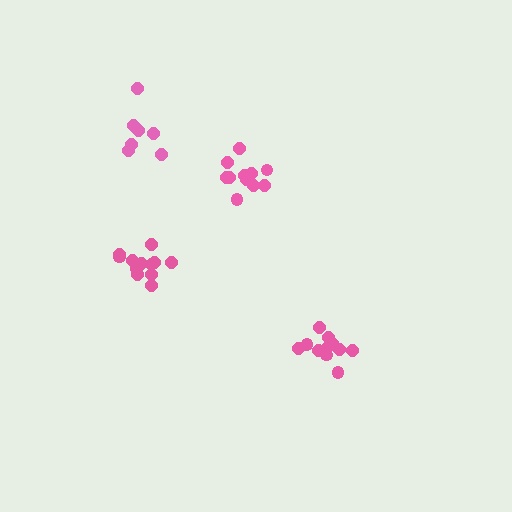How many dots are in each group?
Group 1: 11 dots, Group 2: 12 dots, Group 3: 7 dots, Group 4: 12 dots (42 total).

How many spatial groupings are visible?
There are 4 spatial groupings.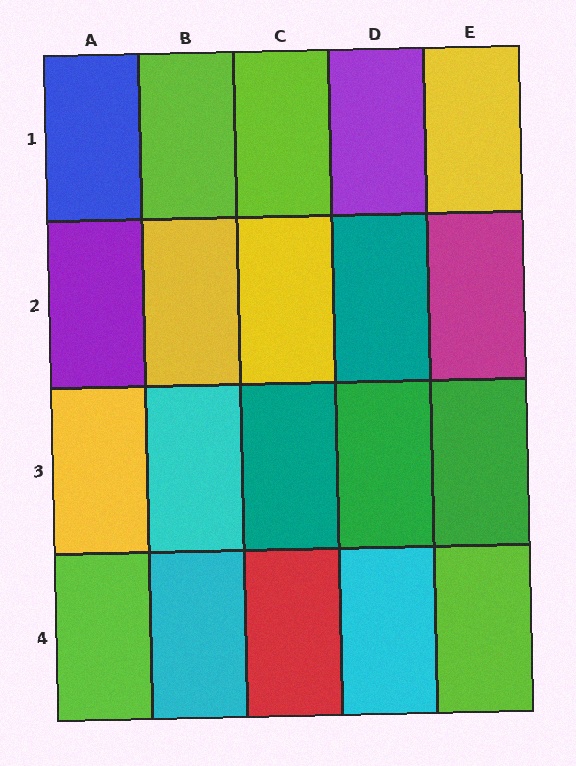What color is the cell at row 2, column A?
Purple.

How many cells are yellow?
4 cells are yellow.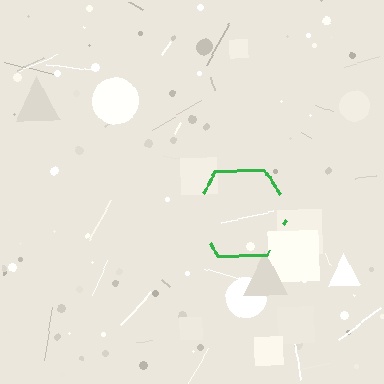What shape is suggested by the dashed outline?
The dashed outline suggests a hexagon.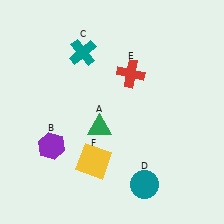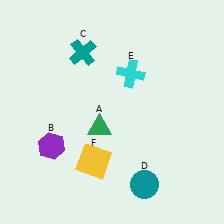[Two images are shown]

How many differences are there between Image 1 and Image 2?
There is 1 difference between the two images.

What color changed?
The cross (E) changed from red in Image 1 to cyan in Image 2.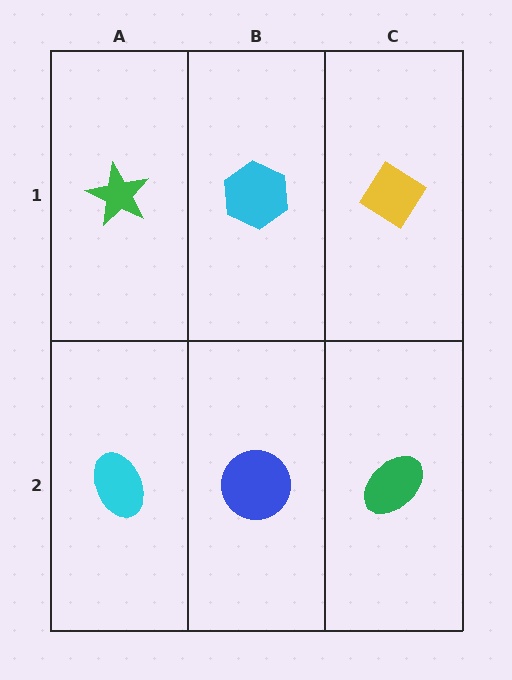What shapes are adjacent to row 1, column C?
A green ellipse (row 2, column C), a cyan hexagon (row 1, column B).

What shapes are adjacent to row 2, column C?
A yellow diamond (row 1, column C), a blue circle (row 2, column B).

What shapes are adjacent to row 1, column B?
A blue circle (row 2, column B), a green star (row 1, column A), a yellow diamond (row 1, column C).